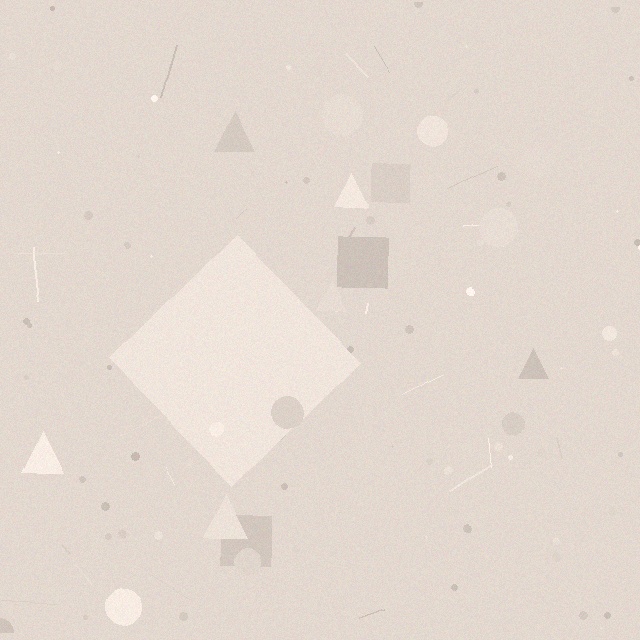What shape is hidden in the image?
A diamond is hidden in the image.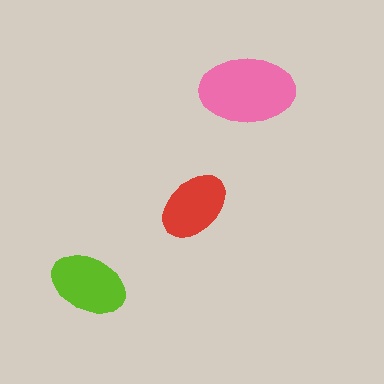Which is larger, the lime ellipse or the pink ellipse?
The pink one.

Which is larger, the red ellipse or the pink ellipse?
The pink one.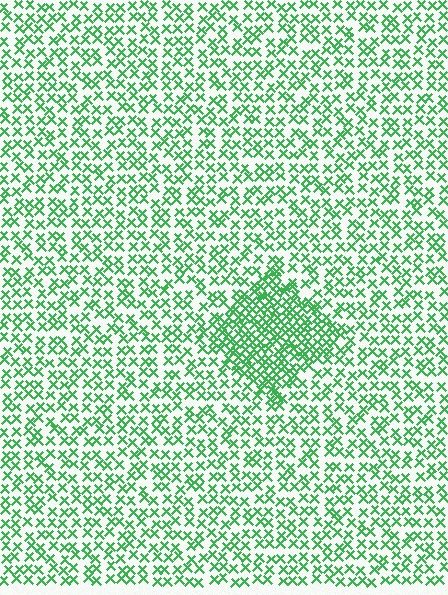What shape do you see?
I see a diamond.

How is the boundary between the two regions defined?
The boundary is defined by a change in element density (approximately 2.0x ratio). All elements are the same color, size, and shape.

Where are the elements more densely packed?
The elements are more densely packed inside the diamond boundary.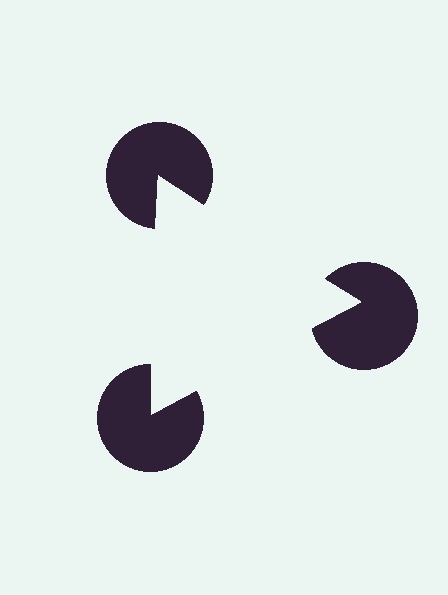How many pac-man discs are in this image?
There are 3 — one at each vertex of the illusory triangle.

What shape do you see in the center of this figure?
An illusory triangle — its edges are inferred from the aligned wedge cuts in the pac-man discs, not physically drawn.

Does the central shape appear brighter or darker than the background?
It typically appears slightly brighter than the background, even though no actual brightness change is drawn.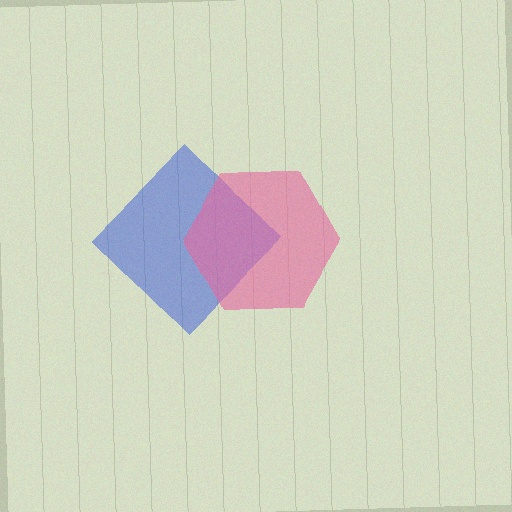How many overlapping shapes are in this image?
There are 2 overlapping shapes in the image.